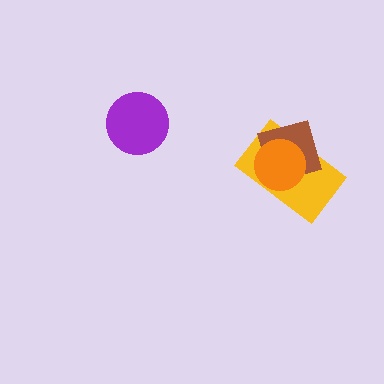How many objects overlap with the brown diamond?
2 objects overlap with the brown diamond.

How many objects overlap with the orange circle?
2 objects overlap with the orange circle.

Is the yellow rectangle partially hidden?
Yes, it is partially covered by another shape.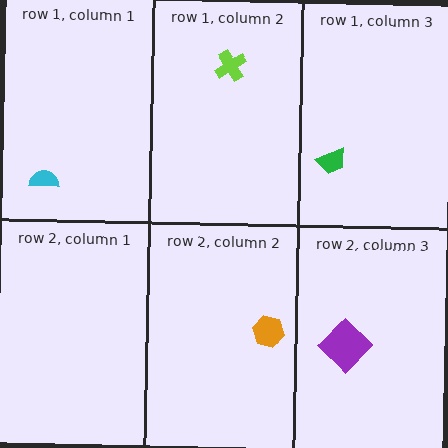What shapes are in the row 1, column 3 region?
The green trapezoid.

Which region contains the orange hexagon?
The row 2, column 2 region.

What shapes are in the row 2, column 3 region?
The purple diamond.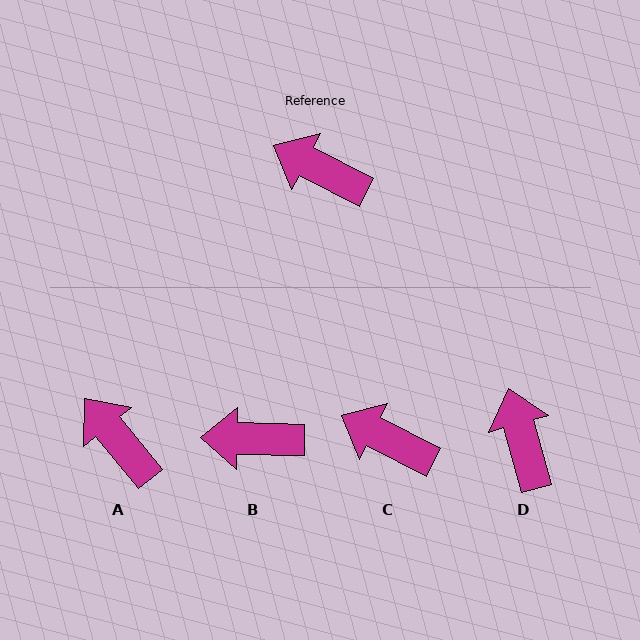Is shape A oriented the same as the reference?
No, it is off by about 24 degrees.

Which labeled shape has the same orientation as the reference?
C.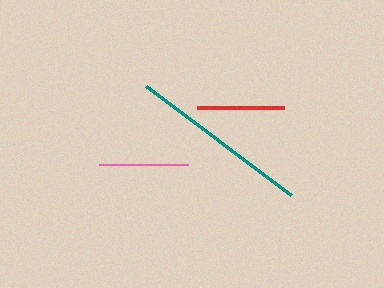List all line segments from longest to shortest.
From longest to shortest: teal, pink, red.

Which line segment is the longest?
The teal line is the longest at approximately 181 pixels.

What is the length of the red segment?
The red segment is approximately 87 pixels long.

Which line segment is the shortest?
The red line is the shortest at approximately 87 pixels.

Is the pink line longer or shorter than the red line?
The pink line is longer than the red line.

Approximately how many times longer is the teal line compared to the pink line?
The teal line is approximately 2.0 times the length of the pink line.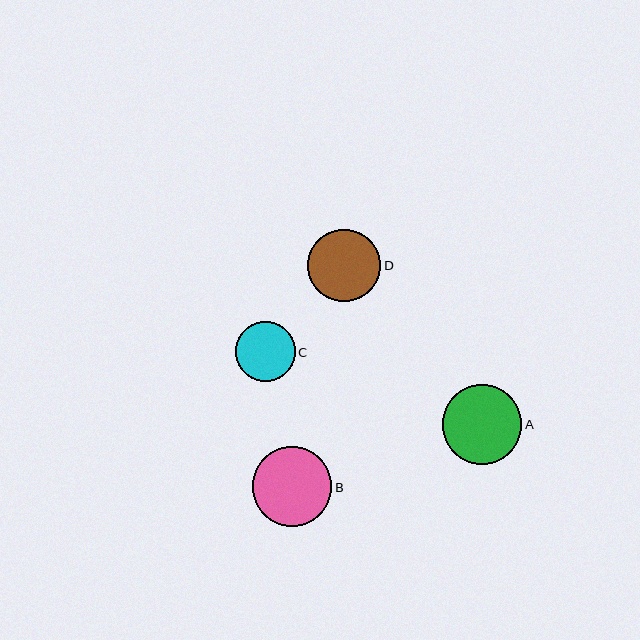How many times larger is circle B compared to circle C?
Circle B is approximately 1.3 times the size of circle C.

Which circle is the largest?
Circle A is the largest with a size of approximately 80 pixels.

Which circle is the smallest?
Circle C is the smallest with a size of approximately 60 pixels.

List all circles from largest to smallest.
From largest to smallest: A, B, D, C.